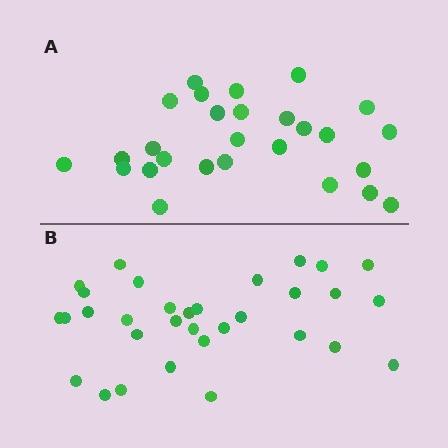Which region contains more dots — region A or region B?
Region B (the bottom region) has more dots.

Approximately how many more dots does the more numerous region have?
Region B has about 5 more dots than region A.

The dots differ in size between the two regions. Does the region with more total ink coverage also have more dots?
No. Region A has more total ink coverage because its dots are larger, but region B actually contains more individual dots. Total area can be misleading — the number of items is what matters here.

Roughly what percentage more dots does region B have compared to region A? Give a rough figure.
About 20% more.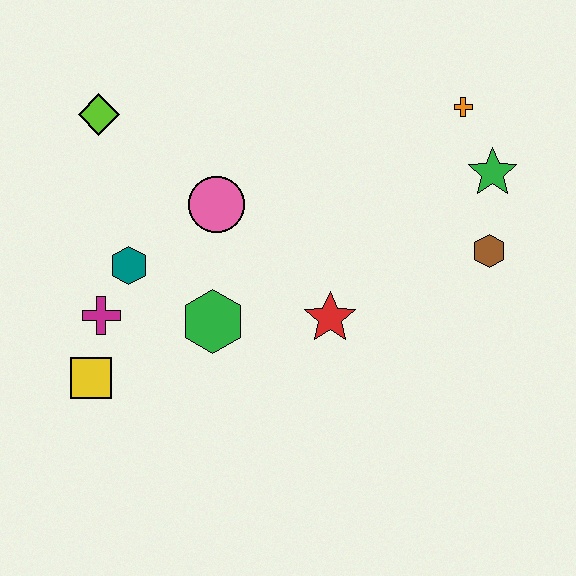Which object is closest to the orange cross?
The green star is closest to the orange cross.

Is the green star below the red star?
No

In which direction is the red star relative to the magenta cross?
The red star is to the right of the magenta cross.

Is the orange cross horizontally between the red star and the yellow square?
No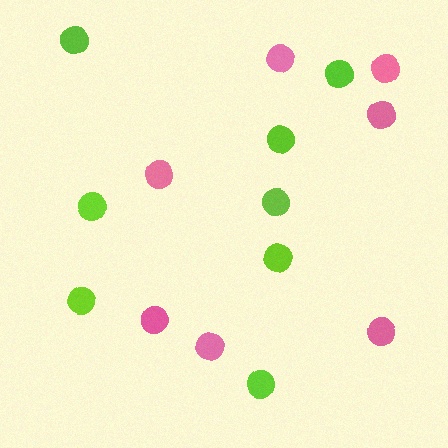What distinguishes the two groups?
There are 2 groups: one group of lime circles (8) and one group of pink circles (7).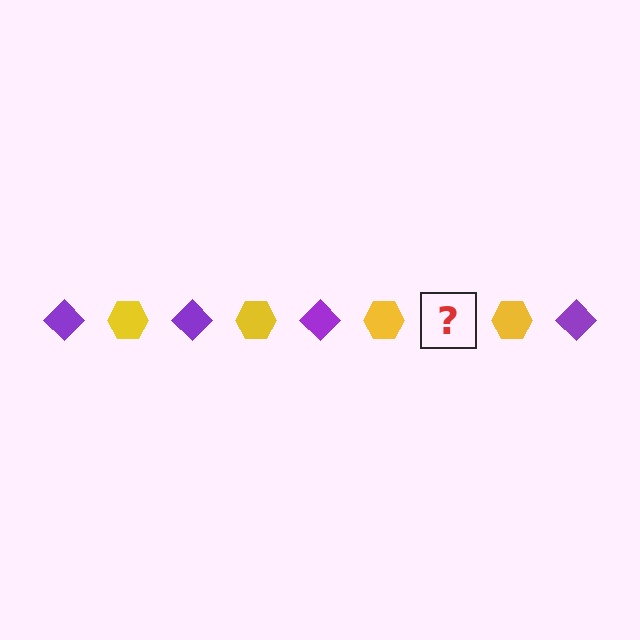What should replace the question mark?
The question mark should be replaced with a purple diamond.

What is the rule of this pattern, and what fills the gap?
The rule is that the pattern alternates between purple diamond and yellow hexagon. The gap should be filled with a purple diamond.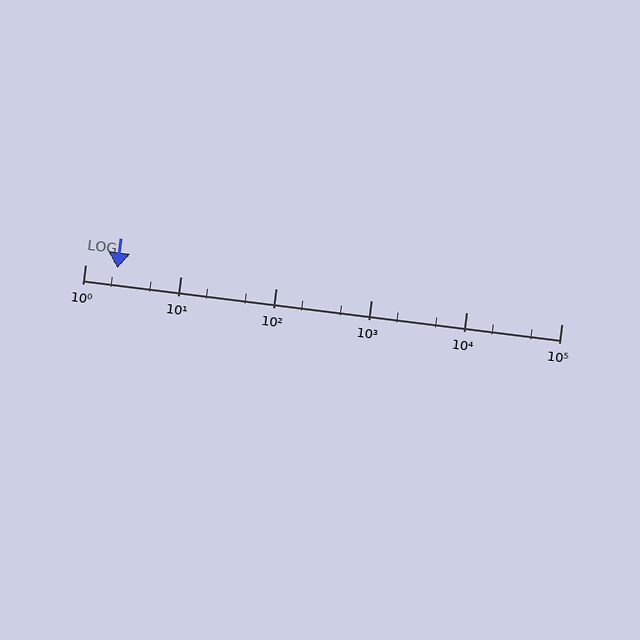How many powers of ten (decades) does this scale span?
The scale spans 5 decades, from 1 to 100000.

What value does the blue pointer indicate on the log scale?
The pointer indicates approximately 2.2.